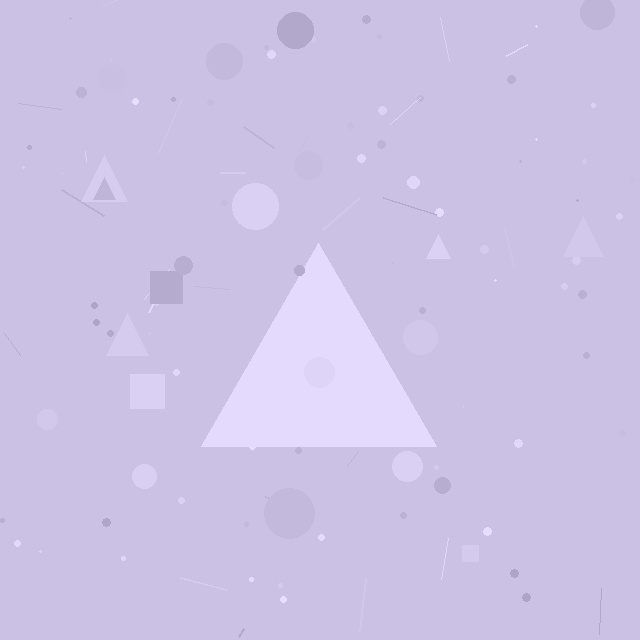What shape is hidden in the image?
A triangle is hidden in the image.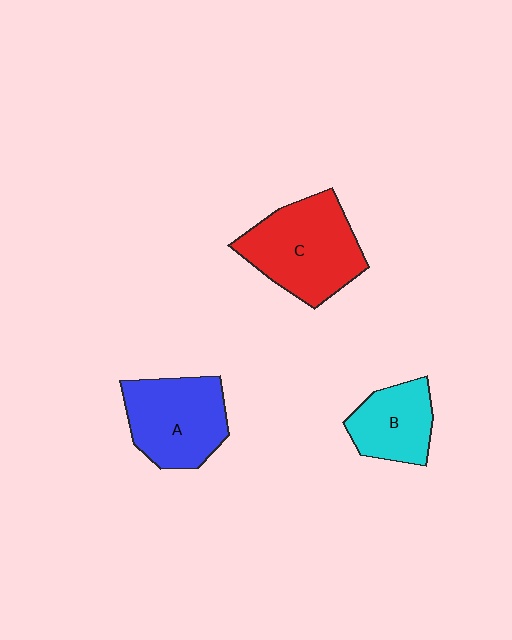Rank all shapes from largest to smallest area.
From largest to smallest: C (red), A (blue), B (cyan).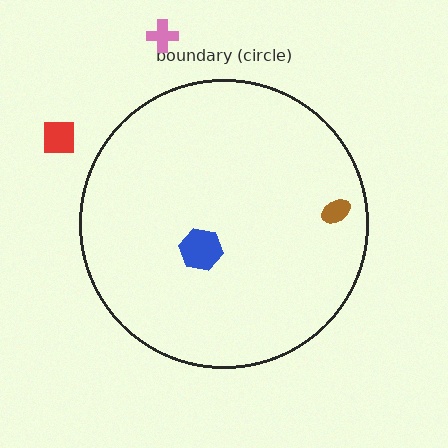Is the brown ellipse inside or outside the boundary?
Inside.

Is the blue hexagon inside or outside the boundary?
Inside.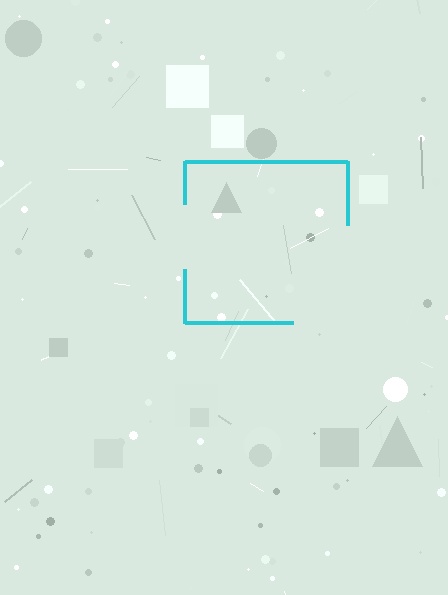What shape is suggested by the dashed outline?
The dashed outline suggests a square.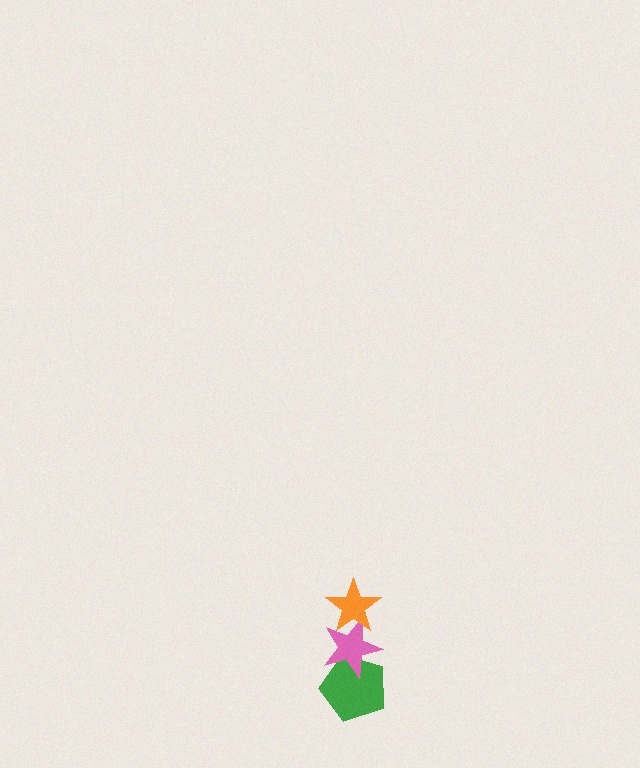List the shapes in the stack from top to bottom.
From top to bottom: the orange star, the pink star, the green pentagon.